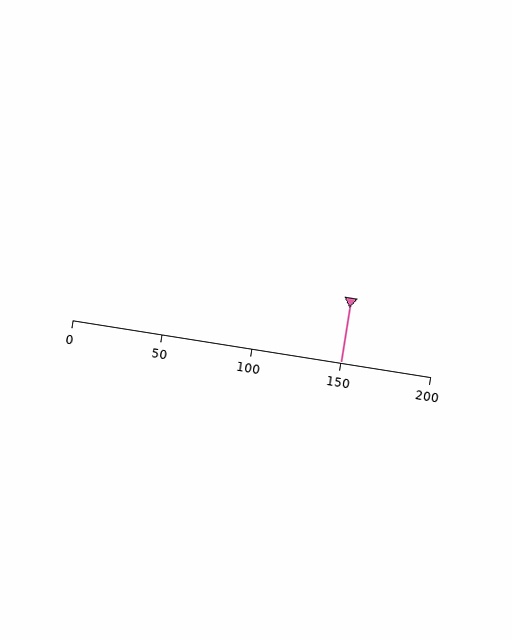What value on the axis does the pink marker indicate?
The marker indicates approximately 150.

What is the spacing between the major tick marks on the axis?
The major ticks are spaced 50 apart.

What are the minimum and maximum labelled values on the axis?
The axis runs from 0 to 200.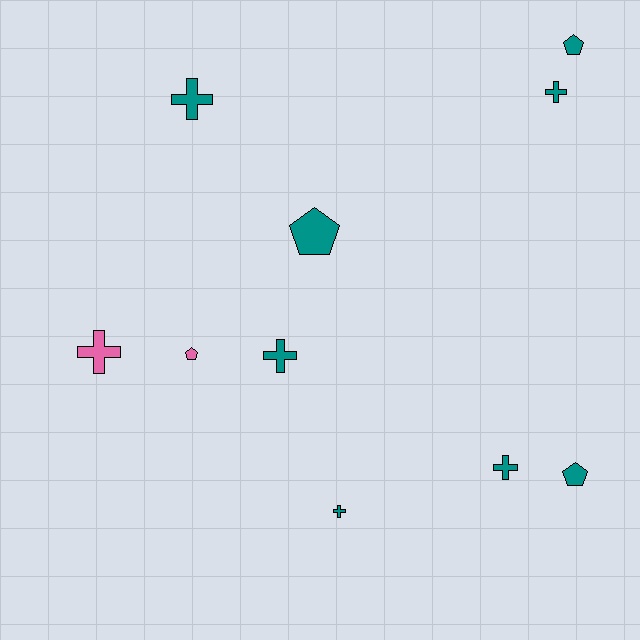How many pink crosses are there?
There is 1 pink cross.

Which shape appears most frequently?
Cross, with 6 objects.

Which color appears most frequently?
Teal, with 8 objects.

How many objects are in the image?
There are 10 objects.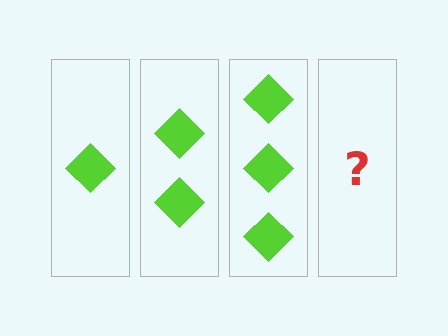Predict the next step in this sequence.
The next step is 4 diamonds.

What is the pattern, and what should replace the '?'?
The pattern is that each step adds one more diamond. The '?' should be 4 diamonds.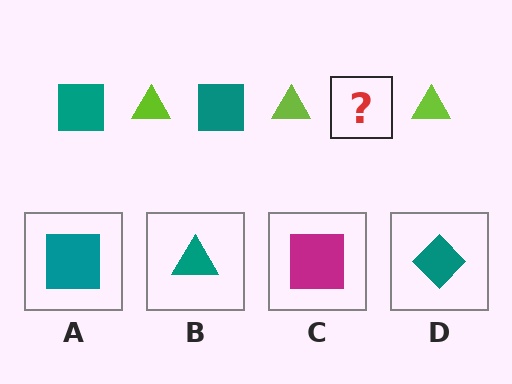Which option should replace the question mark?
Option A.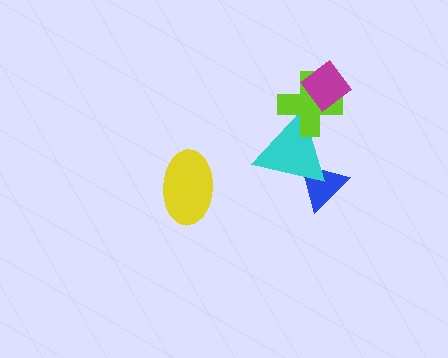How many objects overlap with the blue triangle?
1 object overlaps with the blue triangle.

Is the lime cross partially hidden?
Yes, it is partially covered by another shape.